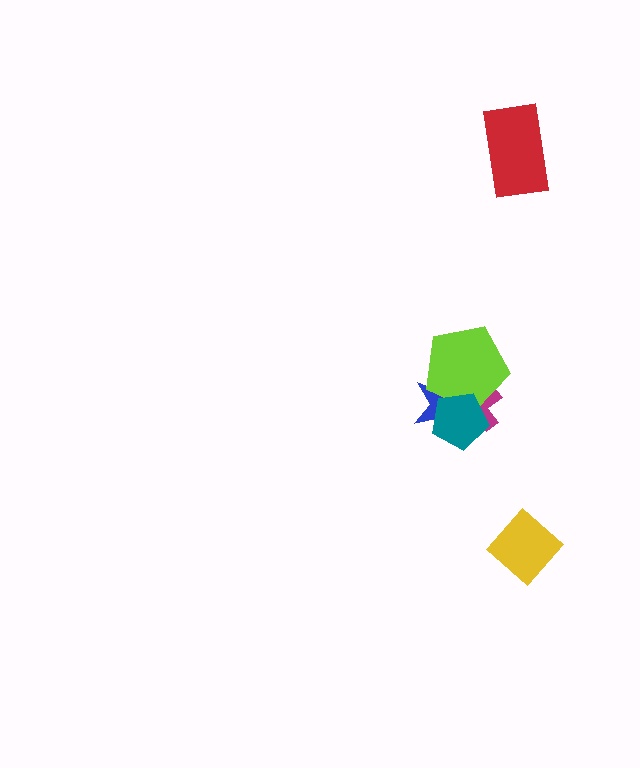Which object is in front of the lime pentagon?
The teal pentagon is in front of the lime pentagon.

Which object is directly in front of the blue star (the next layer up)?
The lime pentagon is directly in front of the blue star.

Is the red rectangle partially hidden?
No, no other shape covers it.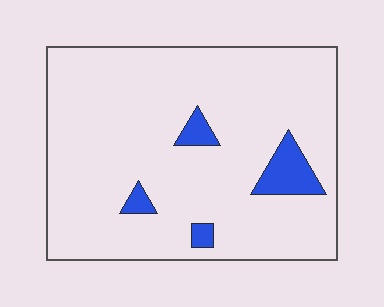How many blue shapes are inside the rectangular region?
4.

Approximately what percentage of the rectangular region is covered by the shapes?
Approximately 10%.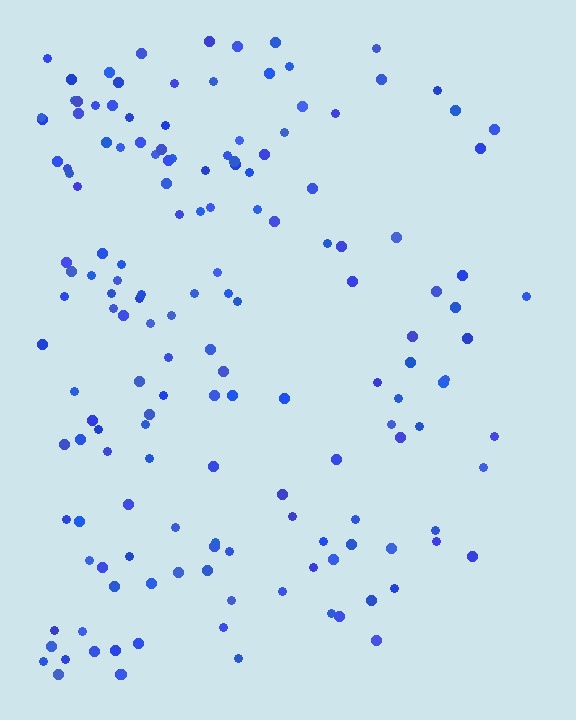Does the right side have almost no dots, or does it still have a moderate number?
Still a moderate number, just noticeably fewer than the left.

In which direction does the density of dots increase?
From right to left, with the left side densest.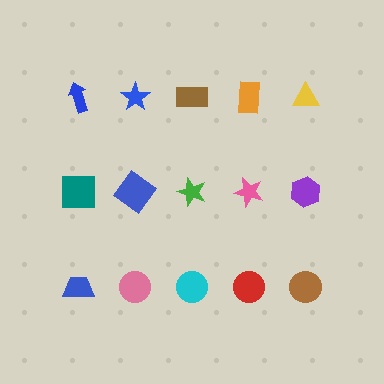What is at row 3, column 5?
A brown circle.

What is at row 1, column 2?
A blue star.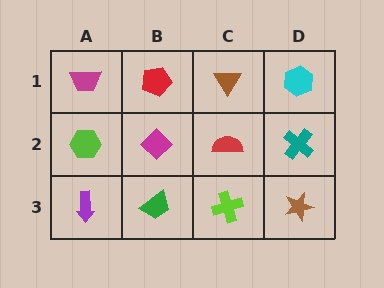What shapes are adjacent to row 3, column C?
A red semicircle (row 2, column C), a green trapezoid (row 3, column B), a brown star (row 3, column D).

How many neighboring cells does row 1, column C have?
3.